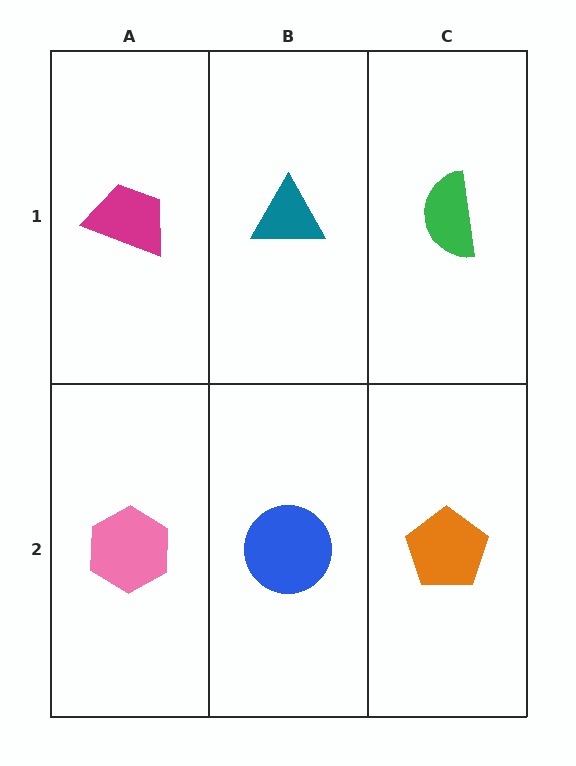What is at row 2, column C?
An orange pentagon.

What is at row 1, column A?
A magenta trapezoid.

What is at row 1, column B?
A teal triangle.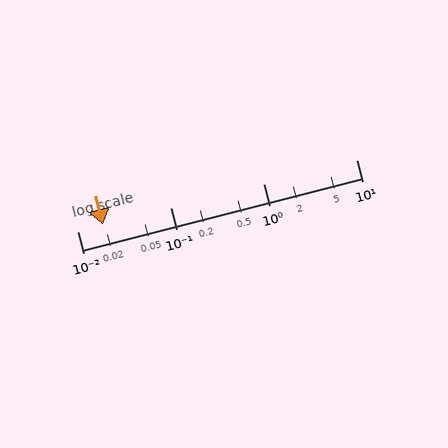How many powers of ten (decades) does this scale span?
The scale spans 3 decades, from 0.01 to 10.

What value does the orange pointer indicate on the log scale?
The pointer indicates approximately 0.019.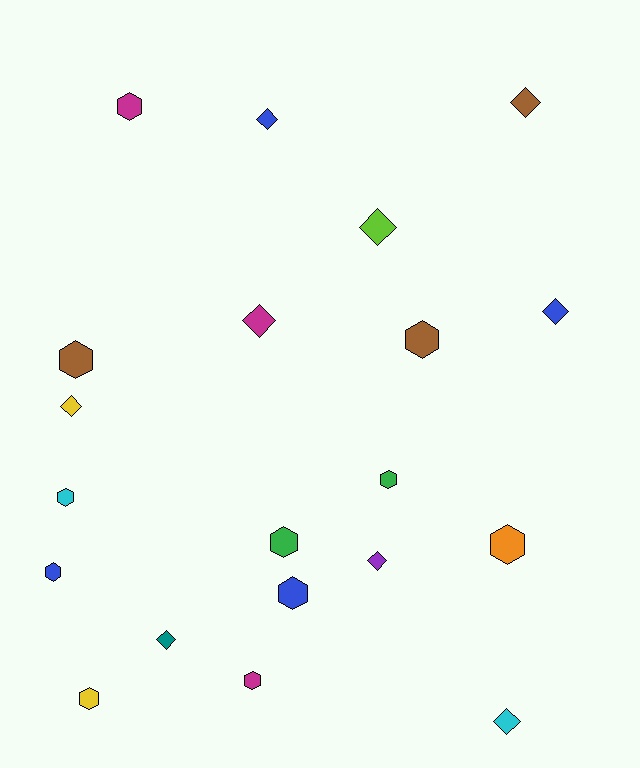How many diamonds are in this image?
There are 9 diamonds.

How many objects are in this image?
There are 20 objects.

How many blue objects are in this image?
There are 4 blue objects.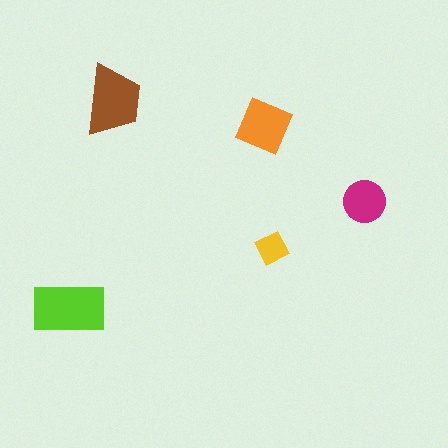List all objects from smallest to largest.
The yellow square, the magenta circle, the orange diamond, the brown trapezoid, the lime rectangle.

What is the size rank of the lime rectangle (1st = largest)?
1st.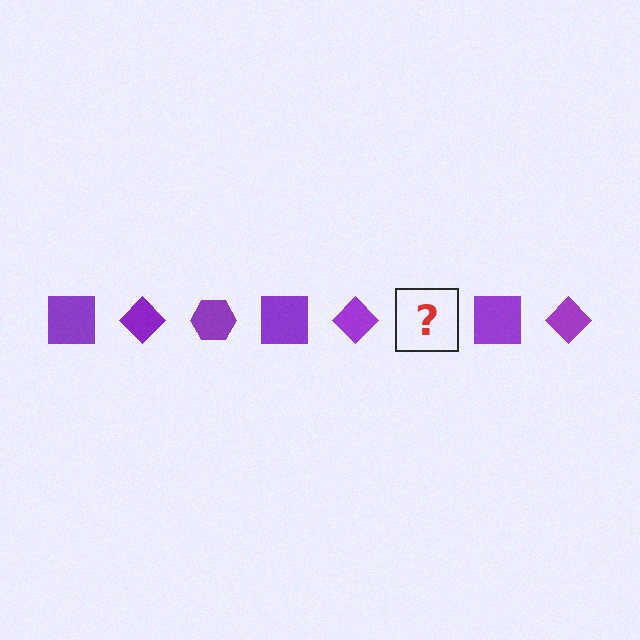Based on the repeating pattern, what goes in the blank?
The blank should be a purple hexagon.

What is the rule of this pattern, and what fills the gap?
The rule is that the pattern cycles through square, diamond, hexagon shapes in purple. The gap should be filled with a purple hexagon.